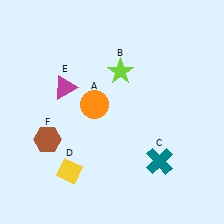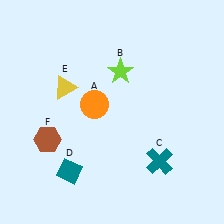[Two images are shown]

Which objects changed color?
D changed from yellow to teal. E changed from magenta to yellow.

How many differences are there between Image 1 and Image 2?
There are 2 differences between the two images.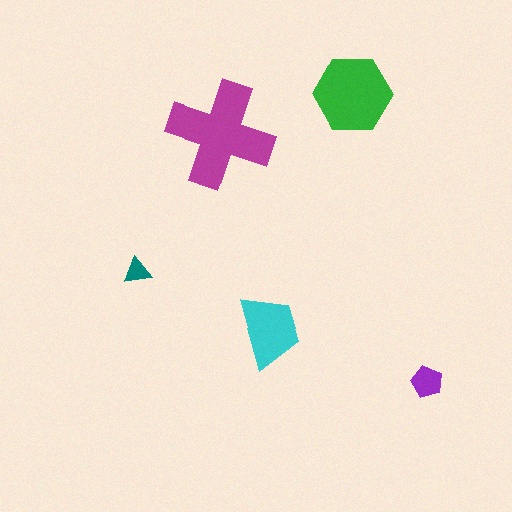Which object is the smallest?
The teal triangle.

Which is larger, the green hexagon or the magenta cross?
The magenta cross.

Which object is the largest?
The magenta cross.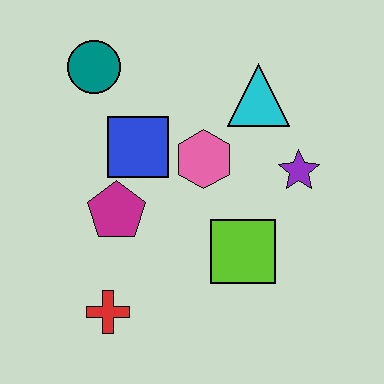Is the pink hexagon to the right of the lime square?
No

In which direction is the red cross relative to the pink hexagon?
The red cross is below the pink hexagon.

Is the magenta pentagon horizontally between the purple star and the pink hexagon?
No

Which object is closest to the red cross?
The magenta pentagon is closest to the red cross.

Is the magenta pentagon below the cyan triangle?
Yes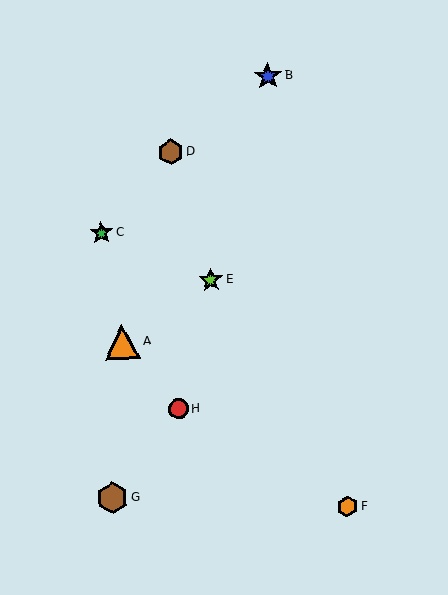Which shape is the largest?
The orange triangle (labeled A) is the largest.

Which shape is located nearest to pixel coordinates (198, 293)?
The lime star (labeled E) at (211, 280) is nearest to that location.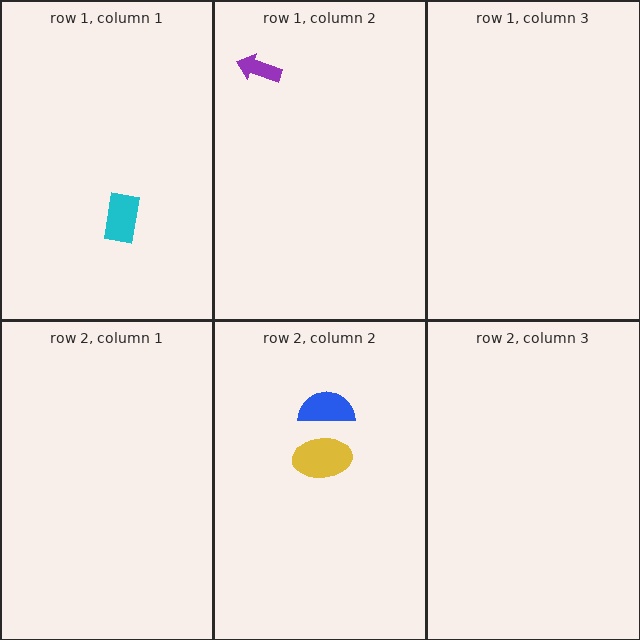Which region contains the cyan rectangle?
The row 1, column 1 region.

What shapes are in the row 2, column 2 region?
The yellow ellipse, the blue semicircle.